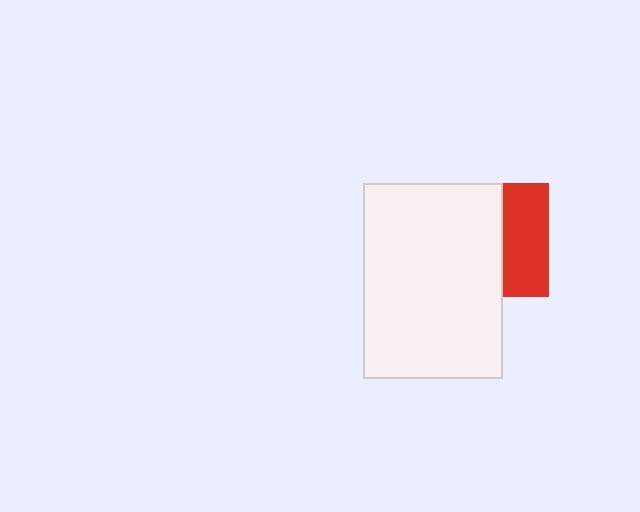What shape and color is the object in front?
The object in front is a white rectangle.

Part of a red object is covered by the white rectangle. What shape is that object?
It is a square.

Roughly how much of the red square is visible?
A small part of it is visible (roughly 40%).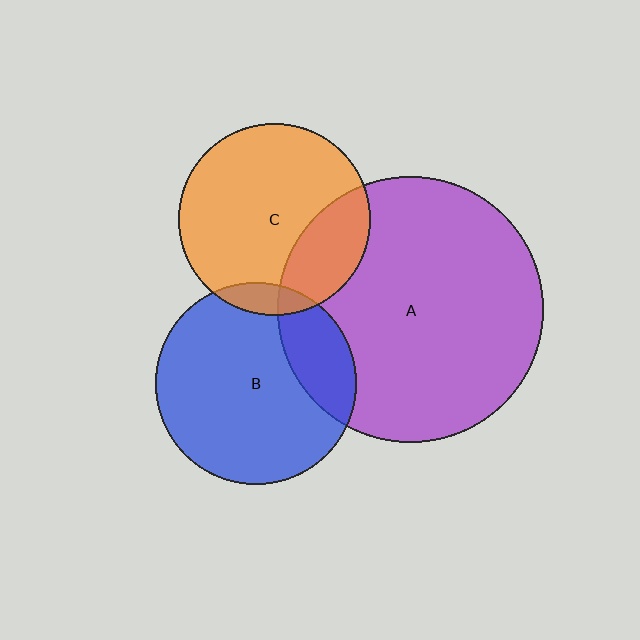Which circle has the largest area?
Circle A (purple).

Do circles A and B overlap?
Yes.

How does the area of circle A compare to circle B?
Approximately 1.7 times.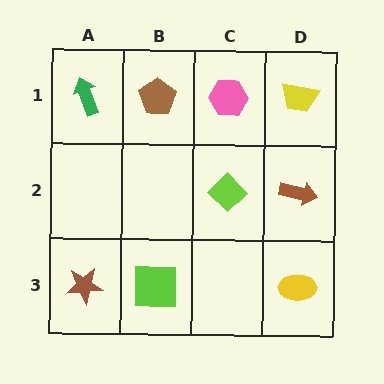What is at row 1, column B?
A brown pentagon.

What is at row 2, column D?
A brown arrow.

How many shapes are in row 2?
2 shapes.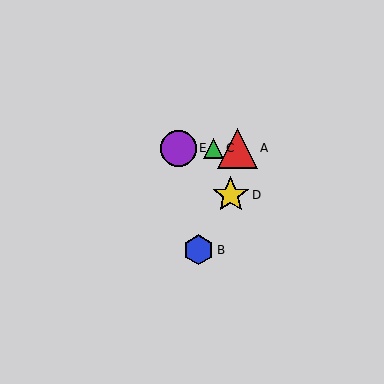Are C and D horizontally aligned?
No, C is at y≈148 and D is at y≈195.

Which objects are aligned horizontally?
Objects A, C, E are aligned horizontally.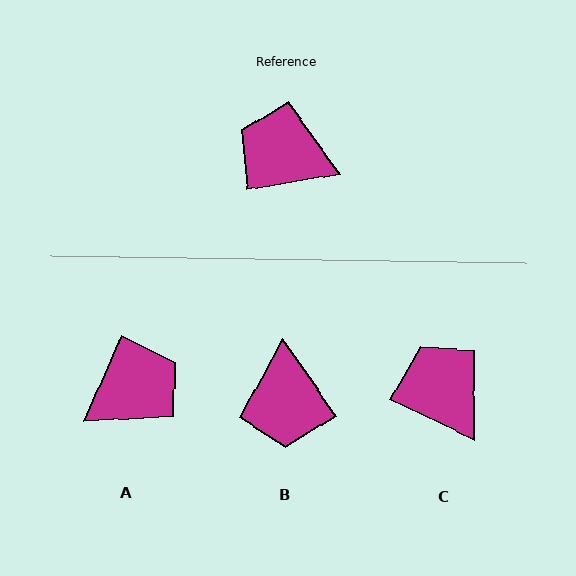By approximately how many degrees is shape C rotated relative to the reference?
Approximately 36 degrees clockwise.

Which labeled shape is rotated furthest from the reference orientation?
A, about 123 degrees away.